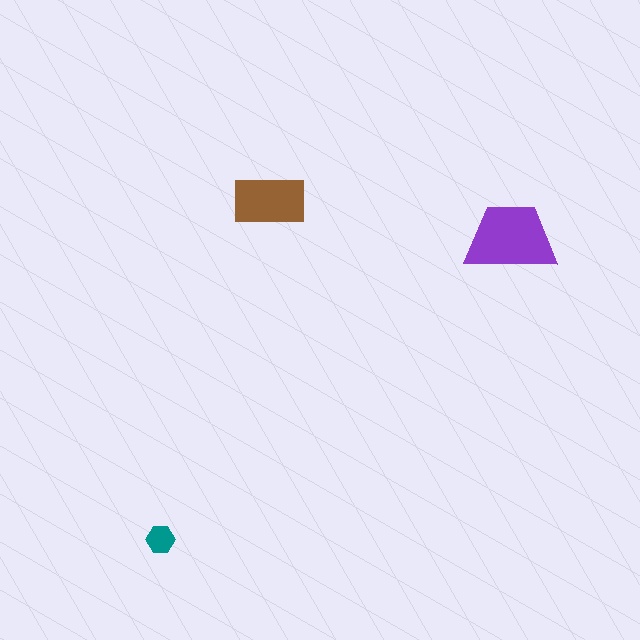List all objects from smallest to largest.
The teal hexagon, the brown rectangle, the purple trapezoid.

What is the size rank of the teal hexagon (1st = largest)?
3rd.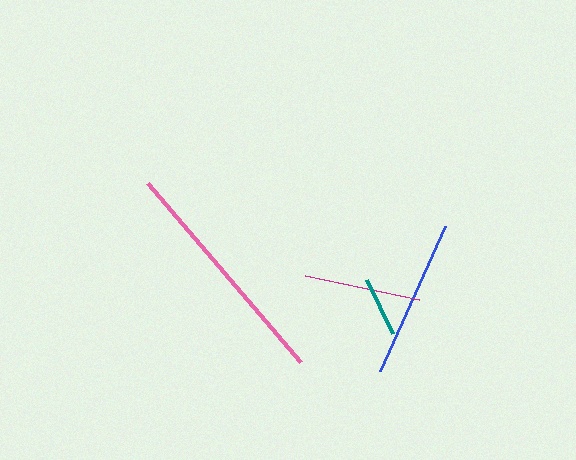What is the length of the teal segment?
The teal segment is approximately 61 pixels long.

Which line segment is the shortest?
The teal line is the shortest at approximately 61 pixels.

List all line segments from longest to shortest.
From longest to shortest: pink, blue, magenta, teal.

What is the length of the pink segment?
The pink segment is approximately 235 pixels long.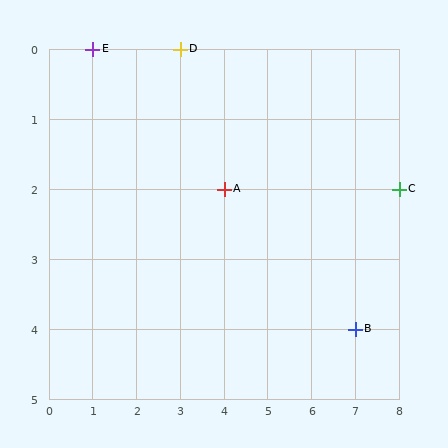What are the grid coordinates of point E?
Point E is at grid coordinates (1, 0).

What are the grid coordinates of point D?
Point D is at grid coordinates (3, 0).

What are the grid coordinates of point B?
Point B is at grid coordinates (7, 4).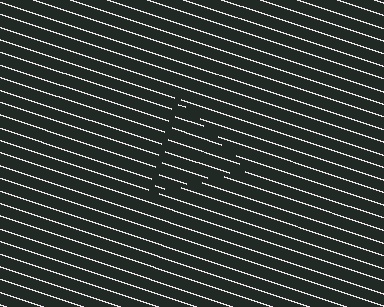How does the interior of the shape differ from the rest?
The interior of the shape contains the same grating, shifted by half a period — the contour is defined by the phase discontinuity where line-ends from the inner and outer gratings abut.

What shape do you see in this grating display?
An illusory triangle. The interior of the shape contains the same grating, shifted by half a period — the contour is defined by the phase discontinuity where line-ends from the inner and outer gratings abut.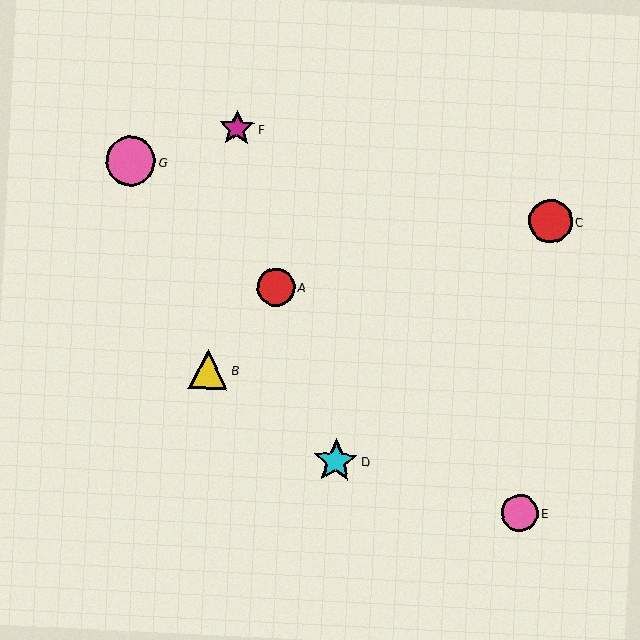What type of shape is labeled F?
Shape F is a magenta star.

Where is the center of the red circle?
The center of the red circle is at (551, 221).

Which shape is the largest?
The pink circle (labeled G) is the largest.